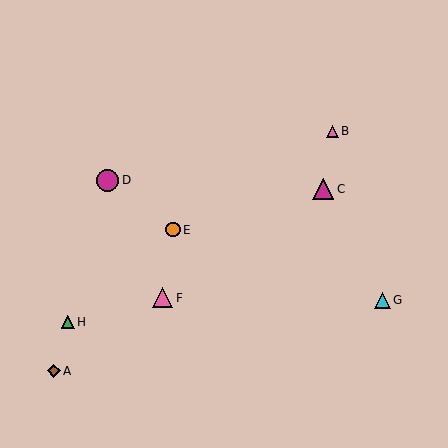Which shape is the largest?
The magenta circle (labeled D) is the largest.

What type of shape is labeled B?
Shape B is a pink triangle.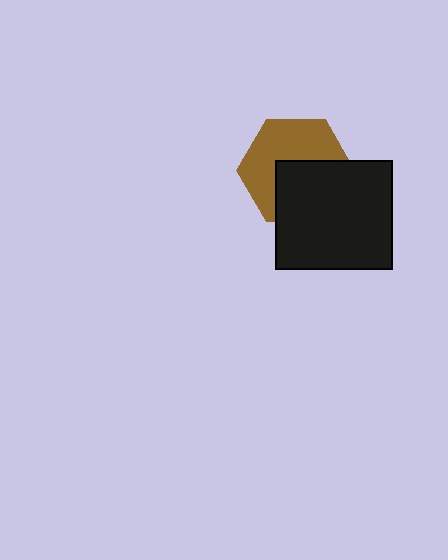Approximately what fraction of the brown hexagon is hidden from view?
Roughly 45% of the brown hexagon is hidden behind the black rectangle.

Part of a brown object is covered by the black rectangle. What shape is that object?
It is a hexagon.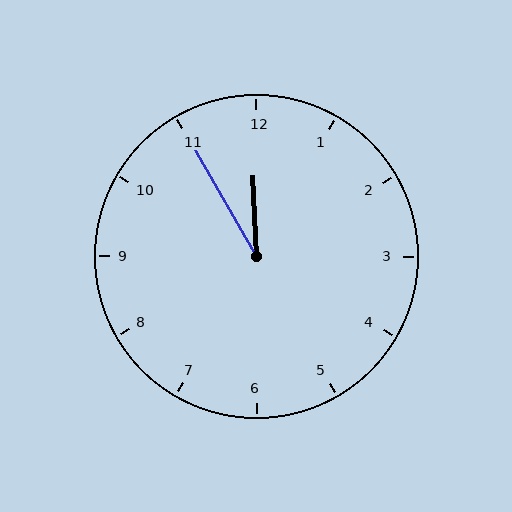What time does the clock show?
11:55.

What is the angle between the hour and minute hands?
Approximately 28 degrees.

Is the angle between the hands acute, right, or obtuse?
It is acute.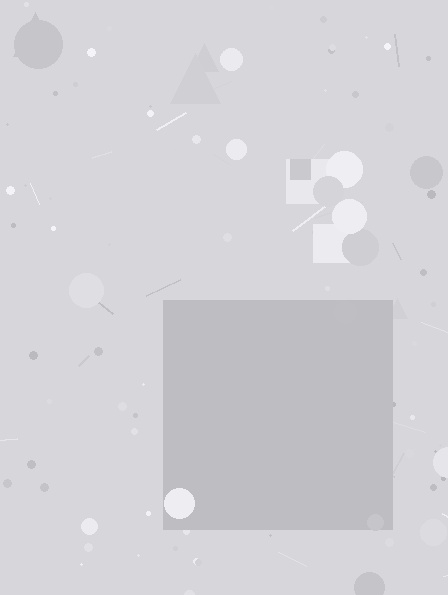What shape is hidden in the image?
A square is hidden in the image.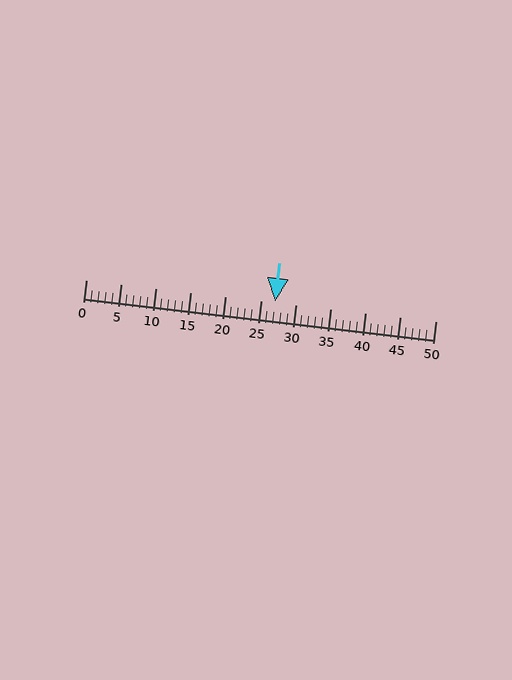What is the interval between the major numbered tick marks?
The major tick marks are spaced 5 units apart.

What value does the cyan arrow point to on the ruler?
The cyan arrow points to approximately 27.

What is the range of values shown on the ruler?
The ruler shows values from 0 to 50.